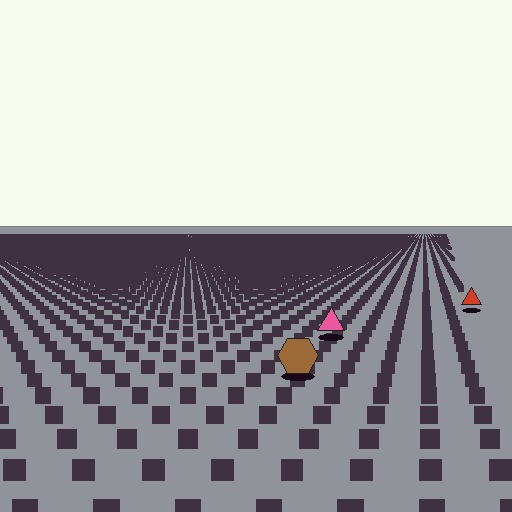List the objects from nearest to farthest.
From nearest to farthest: the brown hexagon, the pink triangle, the red triangle.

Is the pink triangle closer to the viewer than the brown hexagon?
No. The brown hexagon is closer — you can tell from the texture gradient: the ground texture is coarser near it.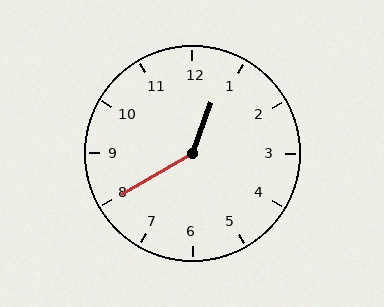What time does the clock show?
12:40.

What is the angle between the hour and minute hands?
Approximately 140 degrees.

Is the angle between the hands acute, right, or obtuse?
It is obtuse.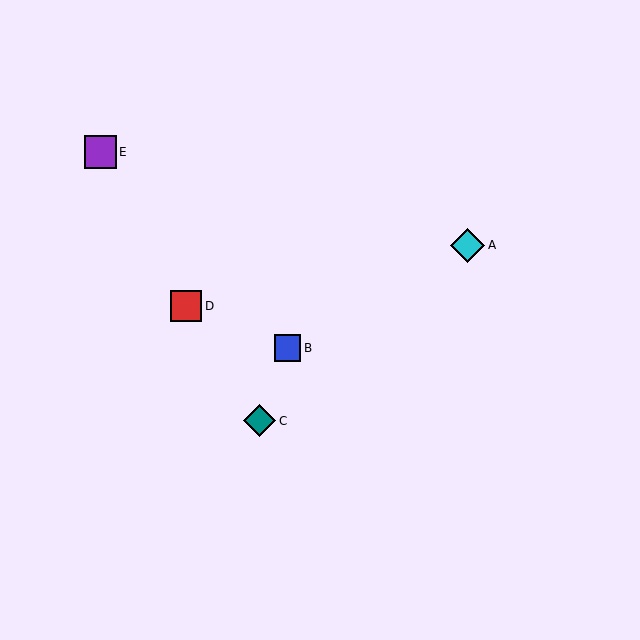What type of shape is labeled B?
Shape B is a blue square.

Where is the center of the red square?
The center of the red square is at (186, 306).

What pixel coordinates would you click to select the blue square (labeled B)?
Click at (287, 348) to select the blue square B.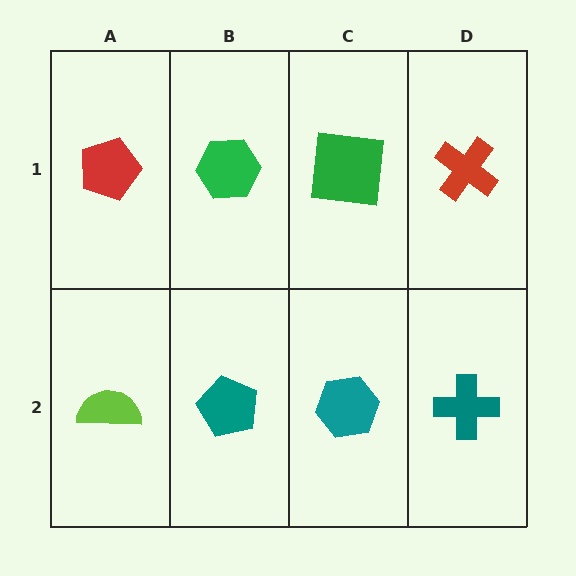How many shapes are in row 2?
4 shapes.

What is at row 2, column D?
A teal cross.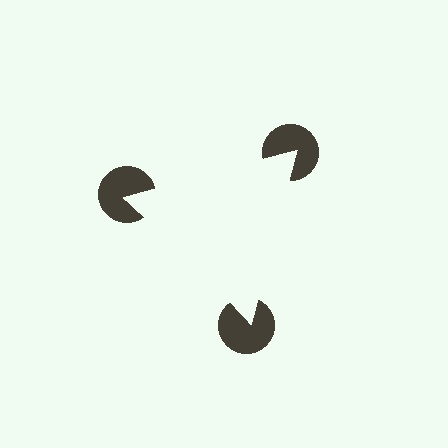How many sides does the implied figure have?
3 sides.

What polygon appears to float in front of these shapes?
An illusory triangle — its edges are inferred from the aligned wedge cuts in the pac-man discs, not physically drawn.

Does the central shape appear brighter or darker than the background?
It typically appears slightly brighter than the background, even though no actual brightness change is drawn.